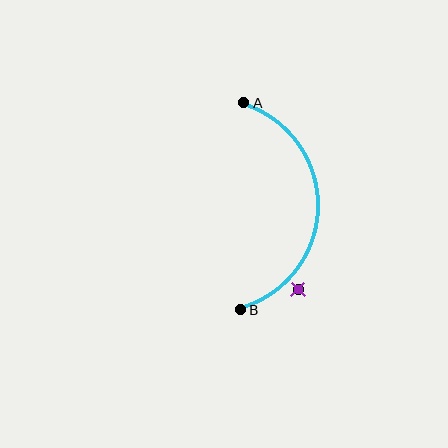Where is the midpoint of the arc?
The arc midpoint is the point on the curve farthest from the straight line joining A and B. It sits to the right of that line.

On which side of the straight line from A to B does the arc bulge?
The arc bulges to the right of the straight line connecting A and B.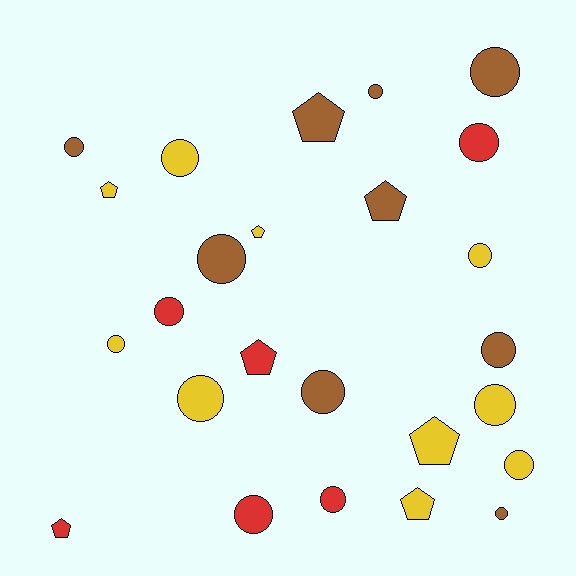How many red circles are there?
There are 4 red circles.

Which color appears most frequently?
Yellow, with 10 objects.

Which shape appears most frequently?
Circle, with 17 objects.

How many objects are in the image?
There are 25 objects.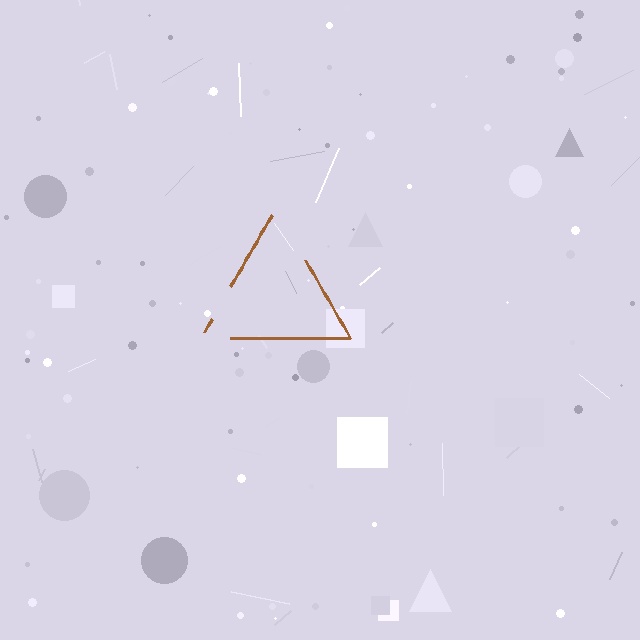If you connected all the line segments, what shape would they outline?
They would outline a triangle.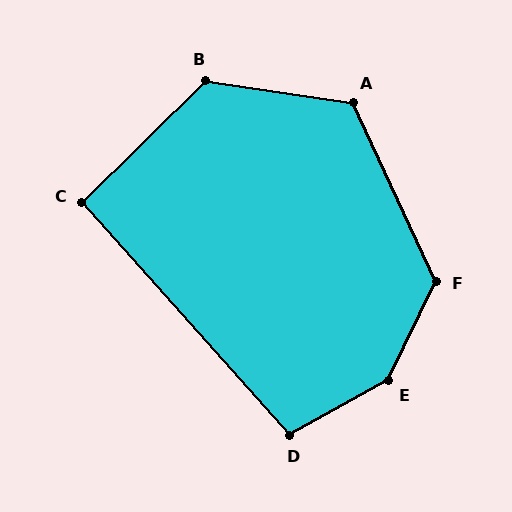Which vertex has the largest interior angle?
E, at approximately 144 degrees.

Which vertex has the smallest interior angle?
C, at approximately 93 degrees.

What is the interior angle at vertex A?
Approximately 123 degrees (obtuse).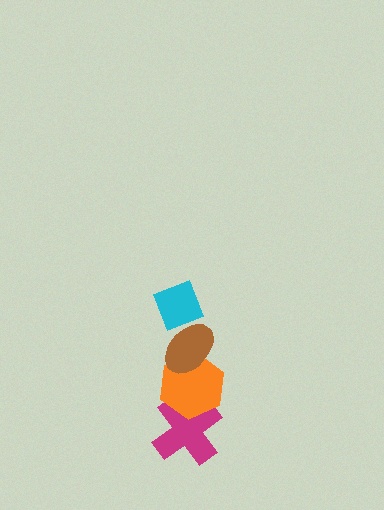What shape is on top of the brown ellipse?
The cyan diamond is on top of the brown ellipse.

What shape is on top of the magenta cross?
The orange hexagon is on top of the magenta cross.